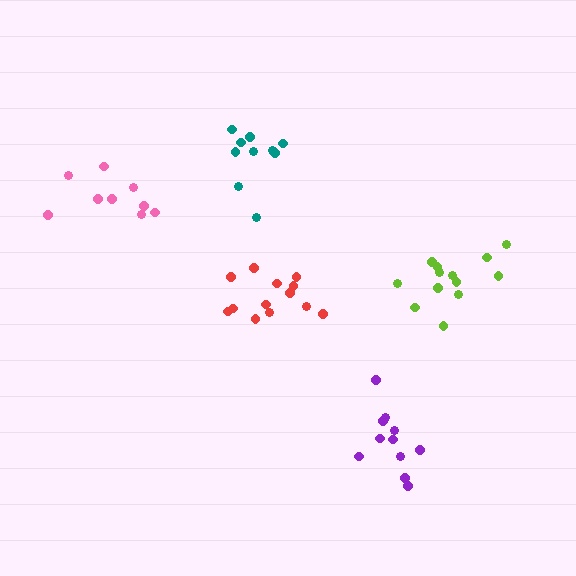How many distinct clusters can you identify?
There are 5 distinct clusters.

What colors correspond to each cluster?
The clusters are colored: teal, purple, lime, red, pink.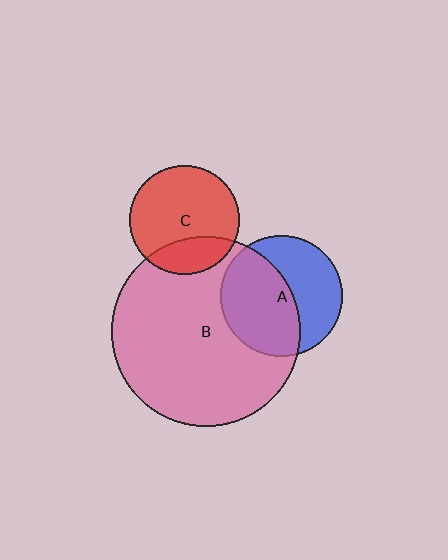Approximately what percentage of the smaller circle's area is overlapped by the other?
Approximately 55%.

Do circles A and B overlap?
Yes.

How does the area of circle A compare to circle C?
Approximately 1.2 times.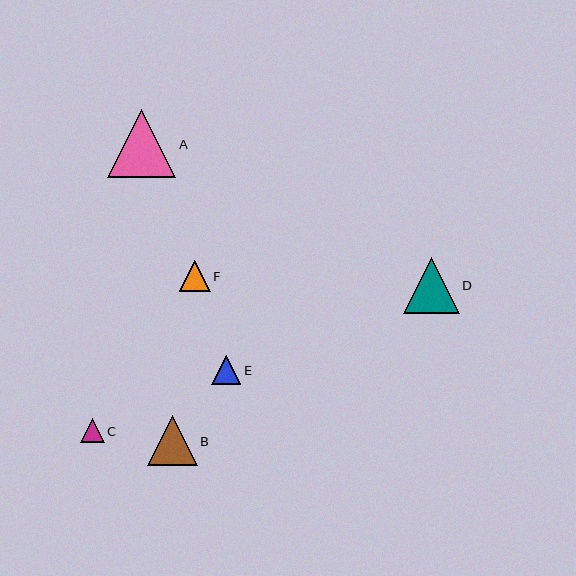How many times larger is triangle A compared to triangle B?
Triangle A is approximately 1.4 times the size of triangle B.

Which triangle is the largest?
Triangle A is the largest with a size of approximately 68 pixels.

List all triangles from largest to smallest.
From largest to smallest: A, D, B, F, E, C.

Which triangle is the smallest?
Triangle C is the smallest with a size of approximately 24 pixels.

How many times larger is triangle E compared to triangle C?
Triangle E is approximately 1.2 times the size of triangle C.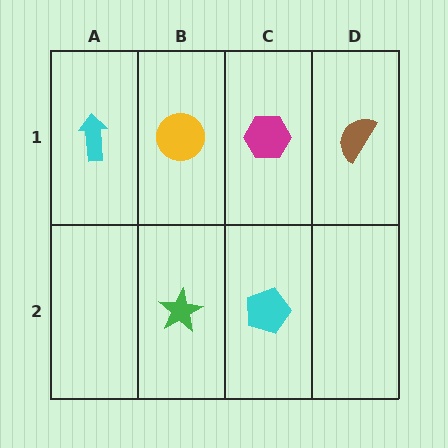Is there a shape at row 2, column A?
No, that cell is empty.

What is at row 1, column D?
A brown semicircle.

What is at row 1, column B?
A yellow circle.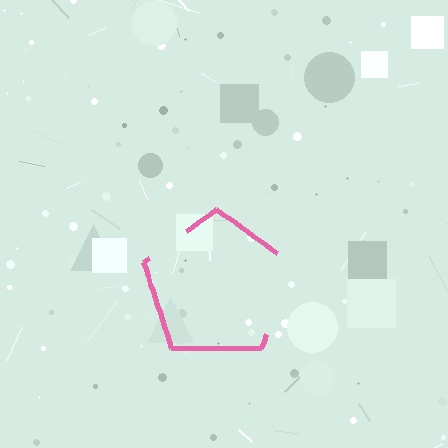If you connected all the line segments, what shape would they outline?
They would outline a pentagon.